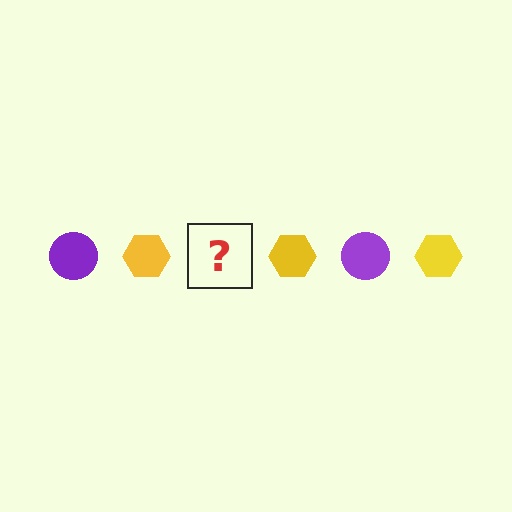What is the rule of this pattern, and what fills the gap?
The rule is that the pattern alternates between purple circle and yellow hexagon. The gap should be filled with a purple circle.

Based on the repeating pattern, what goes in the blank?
The blank should be a purple circle.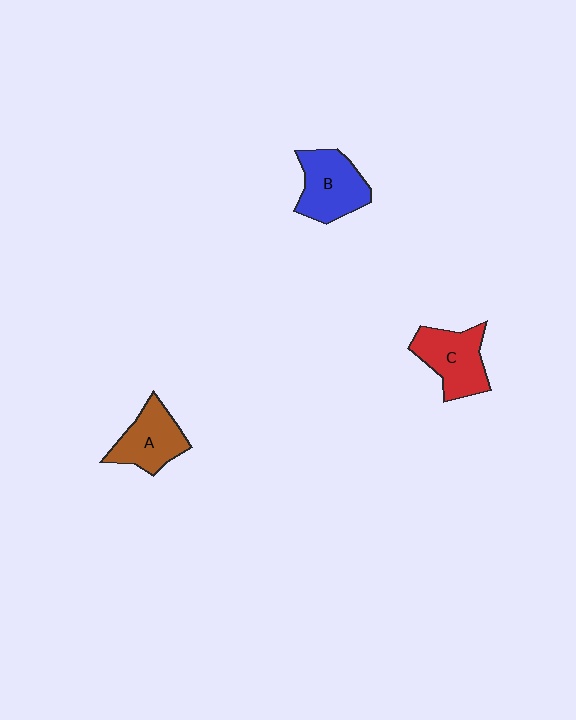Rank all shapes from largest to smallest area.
From largest to smallest: B (blue), C (red), A (brown).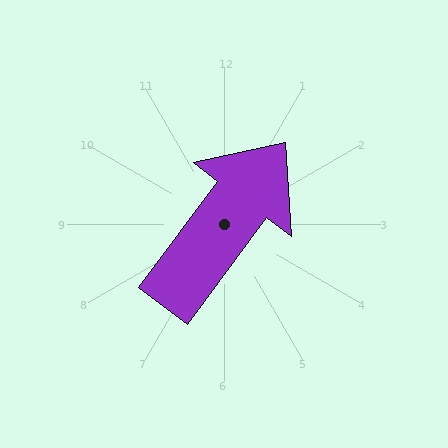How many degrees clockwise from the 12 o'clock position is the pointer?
Approximately 37 degrees.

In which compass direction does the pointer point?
Northeast.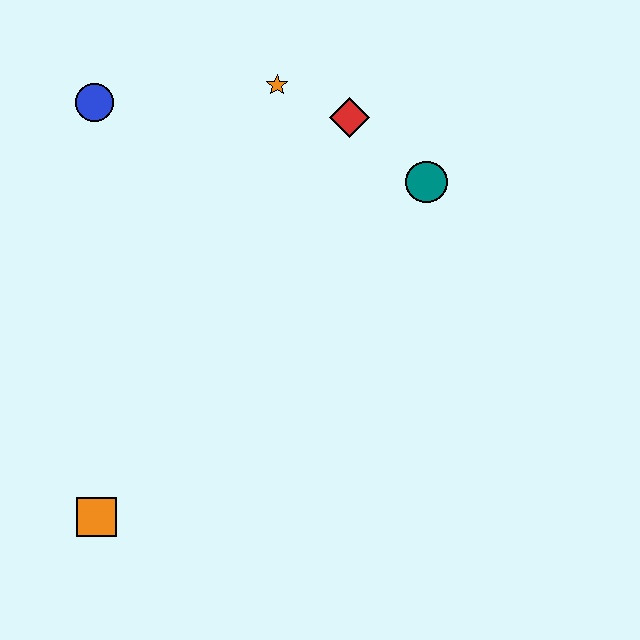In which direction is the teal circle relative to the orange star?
The teal circle is to the right of the orange star.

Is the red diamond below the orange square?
No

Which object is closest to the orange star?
The red diamond is closest to the orange star.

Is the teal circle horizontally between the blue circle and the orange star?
No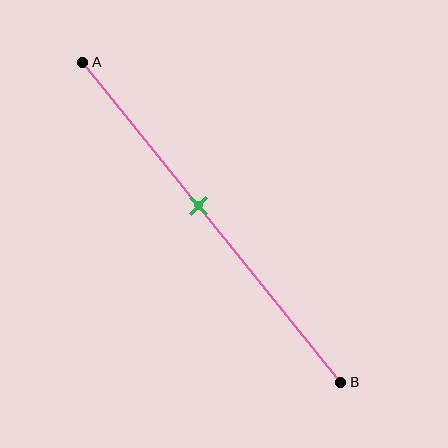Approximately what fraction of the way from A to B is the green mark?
The green mark is approximately 45% of the way from A to B.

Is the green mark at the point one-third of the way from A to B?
No, the mark is at about 45% from A, not at the 33% one-third point.